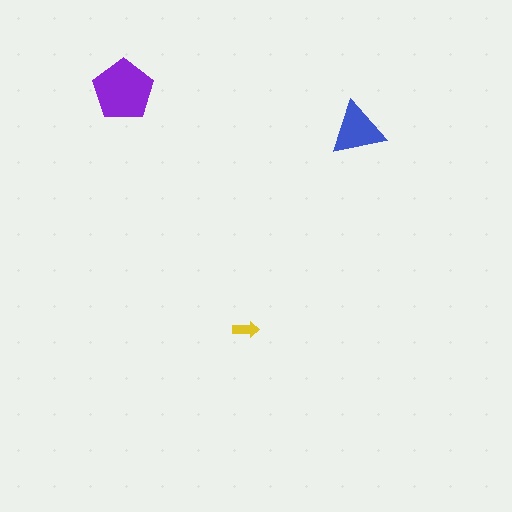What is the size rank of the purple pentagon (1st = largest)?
1st.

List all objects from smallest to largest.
The yellow arrow, the blue triangle, the purple pentagon.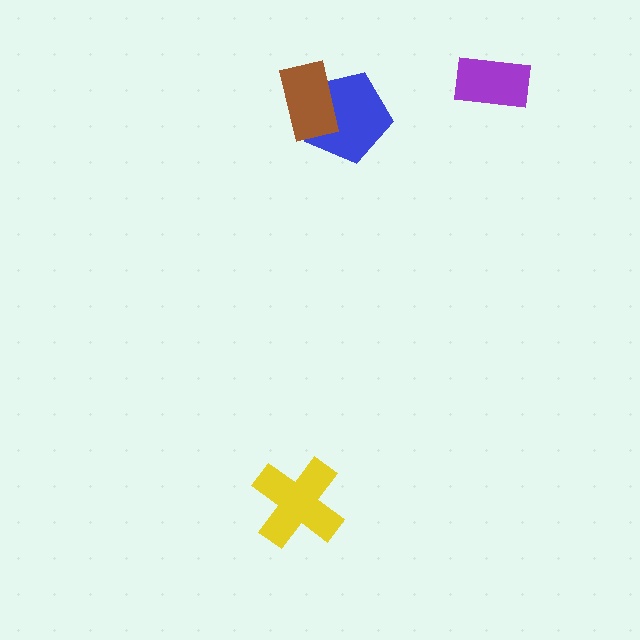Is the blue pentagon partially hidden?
Yes, it is partially covered by another shape.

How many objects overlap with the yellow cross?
0 objects overlap with the yellow cross.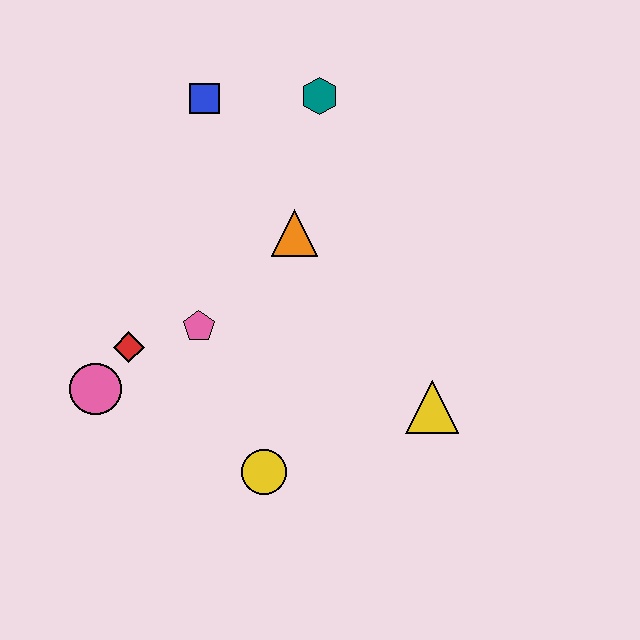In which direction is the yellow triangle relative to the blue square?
The yellow triangle is below the blue square.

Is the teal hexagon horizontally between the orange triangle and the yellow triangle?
Yes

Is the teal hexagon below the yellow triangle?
No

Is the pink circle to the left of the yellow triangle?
Yes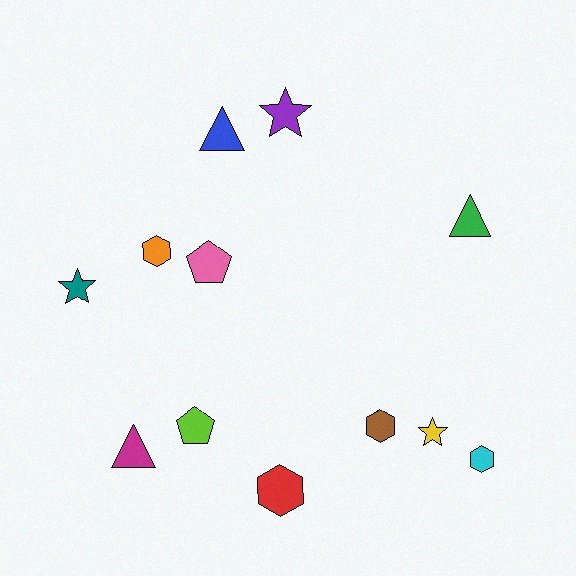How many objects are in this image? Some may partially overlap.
There are 12 objects.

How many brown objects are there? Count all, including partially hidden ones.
There is 1 brown object.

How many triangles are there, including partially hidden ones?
There are 3 triangles.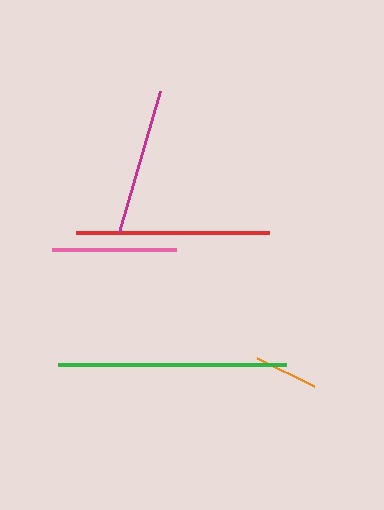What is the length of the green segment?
The green segment is approximately 228 pixels long.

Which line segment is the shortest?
The orange line is the shortest at approximately 63 pixels.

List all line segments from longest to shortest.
From longest to shortest: green, red, magenta, pink, orange.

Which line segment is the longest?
The green line is the longest at approximately 228 pixels.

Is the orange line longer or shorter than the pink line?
The pink line is longer than the orange line.